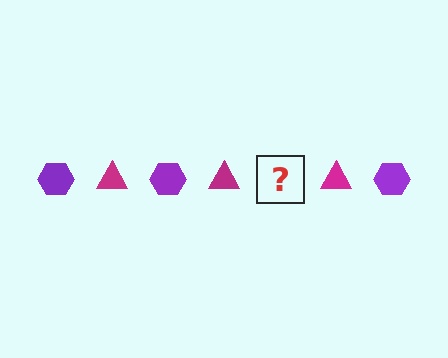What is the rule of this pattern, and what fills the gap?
The rule is that the pattern alternates between purple hexagon and magenta triangle. The gap should be filled with a purple hexagon.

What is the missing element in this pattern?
The missing element is a purple hexagon.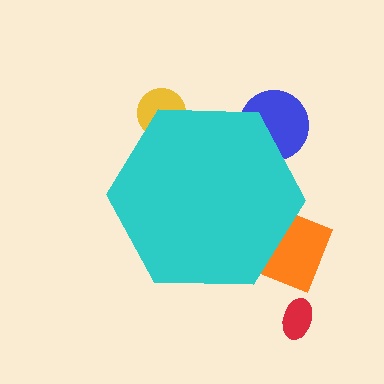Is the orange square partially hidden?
Yes, the orange square is partially hidden behind the cyan hexagon.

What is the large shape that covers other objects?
A cyan hexagon.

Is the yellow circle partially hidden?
Yes, the yellow circle is partially hidden behind the cyan hexagon.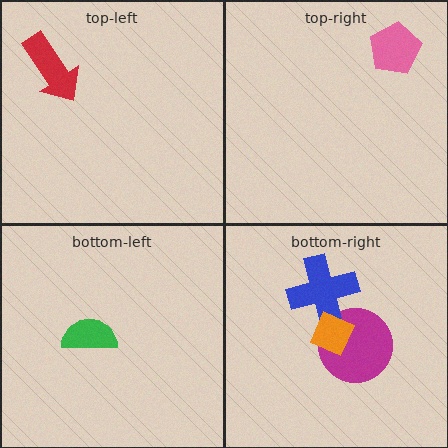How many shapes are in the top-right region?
1.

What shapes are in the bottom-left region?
The green semicircle.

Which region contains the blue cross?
The bottom-right region.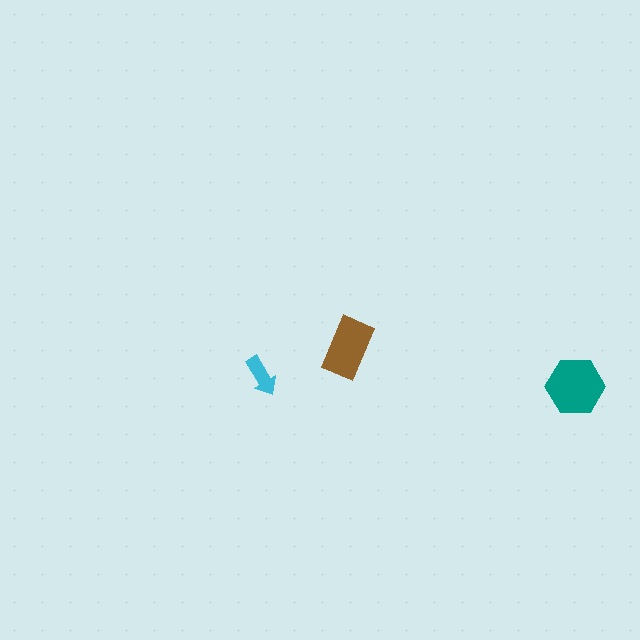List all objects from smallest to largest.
The cyan arrow, the brown rectangle, the teal hexagon.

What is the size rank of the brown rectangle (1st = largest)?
2nd.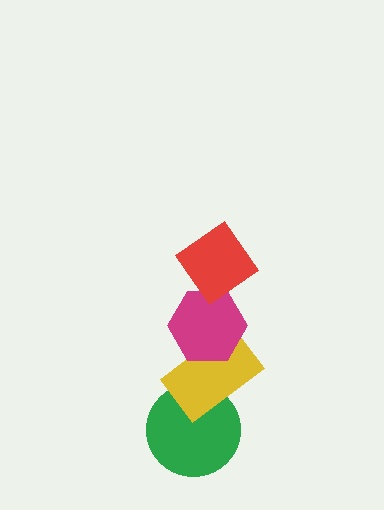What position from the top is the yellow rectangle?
The yellow rectangle is 3rd from the top.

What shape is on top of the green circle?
The yellow rectangle is on top of the green circle.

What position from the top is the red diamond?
The red diamond is 1st from the top.